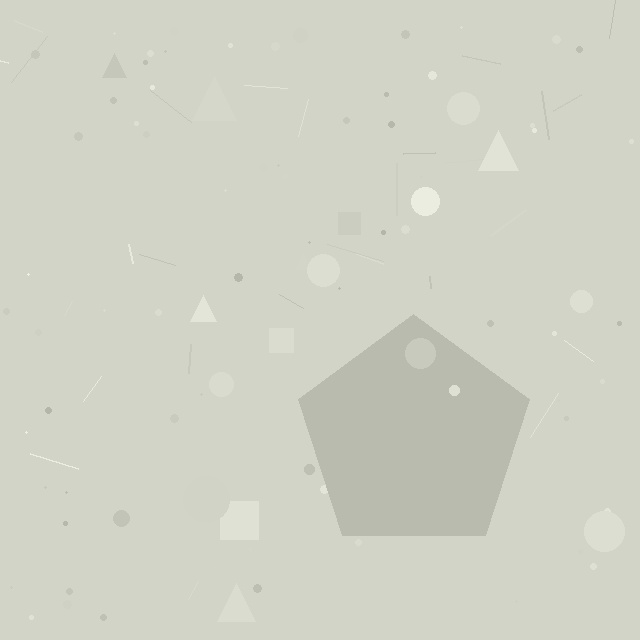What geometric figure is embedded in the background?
A pentagon is embedded in the background.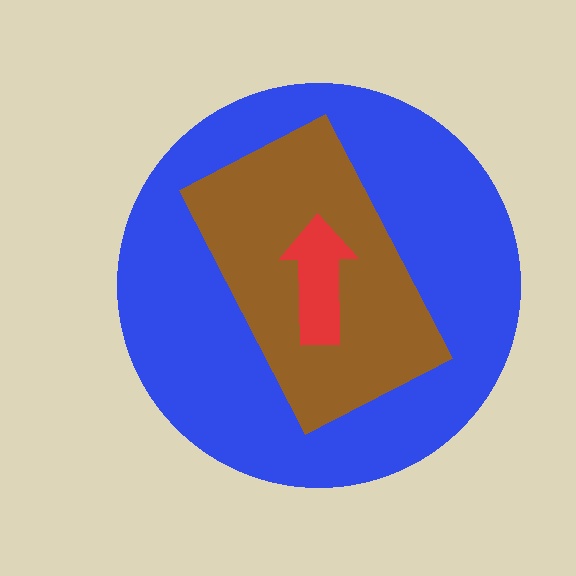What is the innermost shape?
The red arrow.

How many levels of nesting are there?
3.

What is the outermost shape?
The blue circle.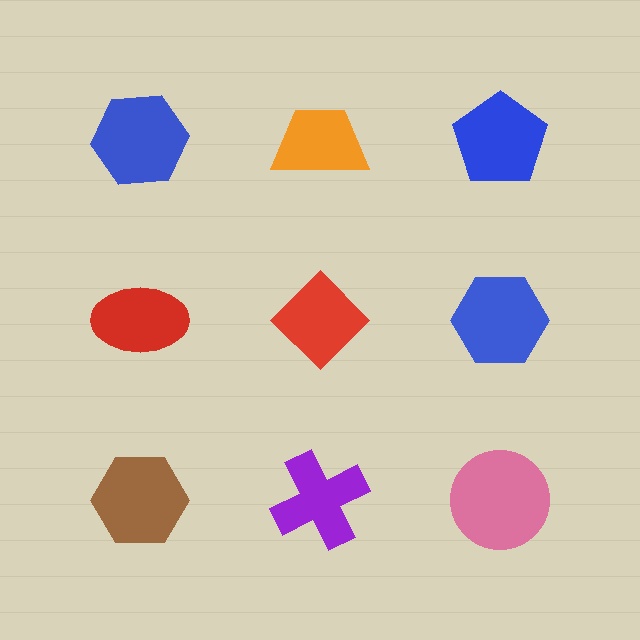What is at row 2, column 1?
A red ellipse.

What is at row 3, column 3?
A pink circle.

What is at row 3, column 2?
A purple cross.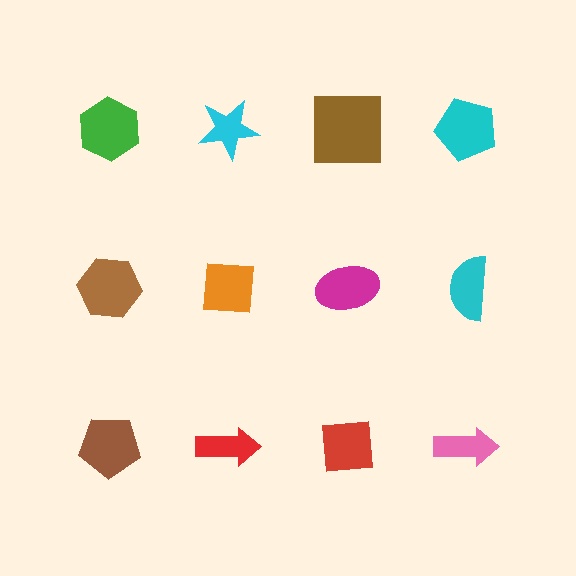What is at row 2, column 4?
A cyan semicircle.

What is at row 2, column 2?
An orange square.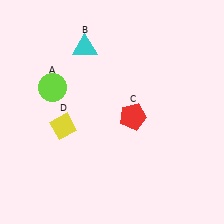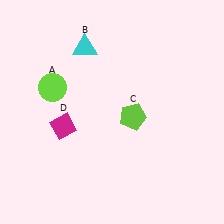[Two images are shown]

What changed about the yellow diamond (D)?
In Image 1, D is yellow. In Image 2, it changed to magenta.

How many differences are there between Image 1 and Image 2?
There are 2 differences between the two images.